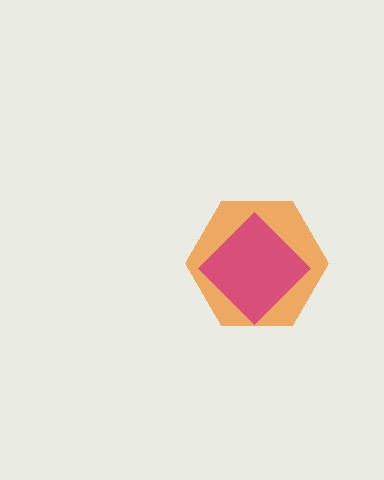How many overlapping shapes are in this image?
There are 2 overlapping shapes in the image.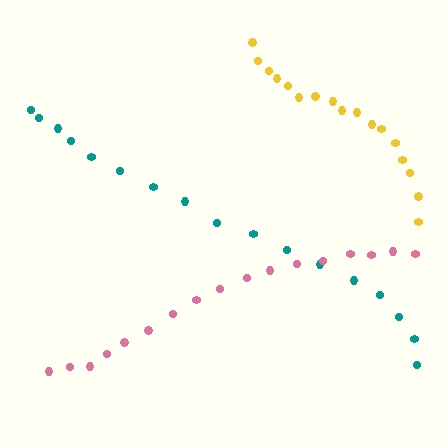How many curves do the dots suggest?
There are 3 distinct paths.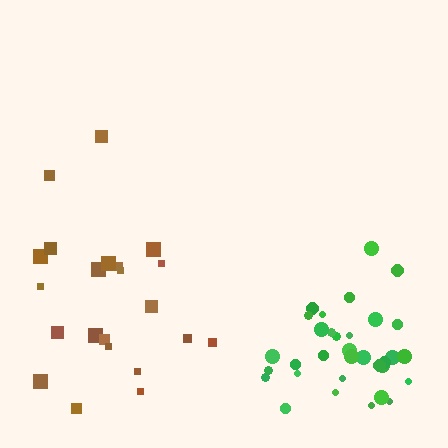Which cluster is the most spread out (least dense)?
Brown.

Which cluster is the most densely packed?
Green.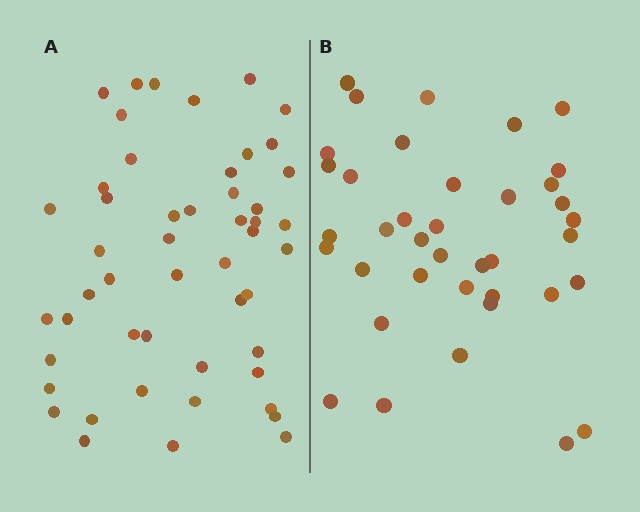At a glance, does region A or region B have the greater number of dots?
Region A (the left region) has more dots.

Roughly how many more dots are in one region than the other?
Region A has roughly 12 or so more dots than region B.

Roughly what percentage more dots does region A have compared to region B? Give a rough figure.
About 30% more.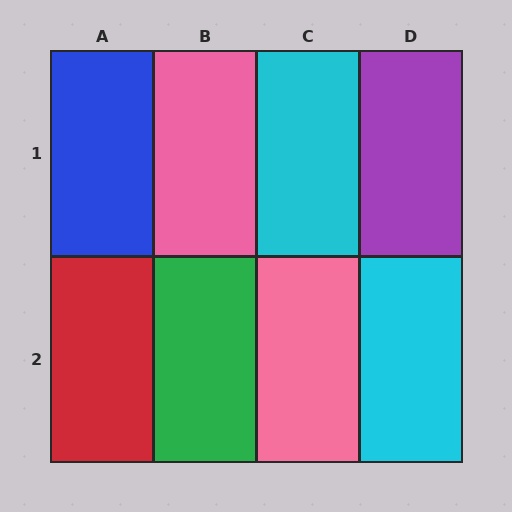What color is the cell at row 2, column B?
Green.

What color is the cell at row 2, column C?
Pink.